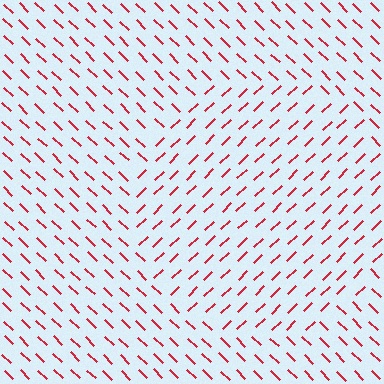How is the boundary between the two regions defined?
The boundary is defined purely by a change in line orientation (approximately 87 degrees difference). All lines are the same color and thickness.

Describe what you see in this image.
The image is filled with small red line segments. A circle region in the image has lines oriented differently from the surrounding lines, creating a visible texture boundary.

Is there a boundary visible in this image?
Yes, there is a texture boundary formed by a change in line orientation.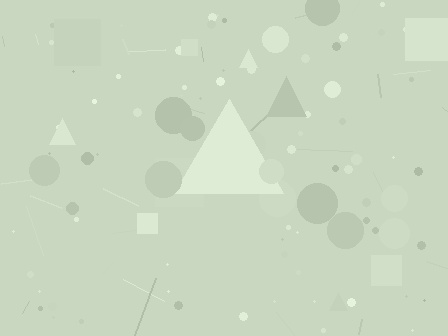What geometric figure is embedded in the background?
A triangle is embedded in the background.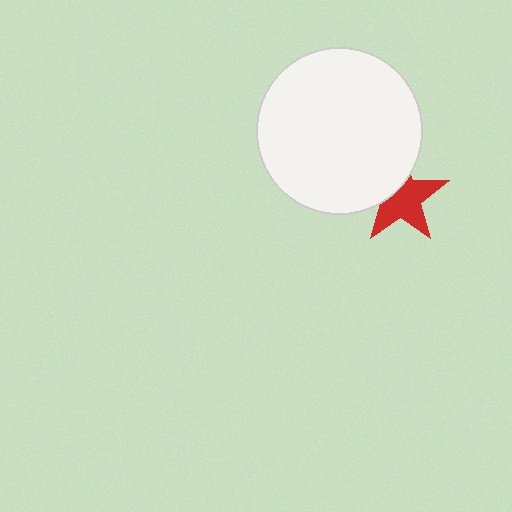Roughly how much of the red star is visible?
About half of it is visible (roughly 65%).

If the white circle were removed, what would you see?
You would see the complete red star.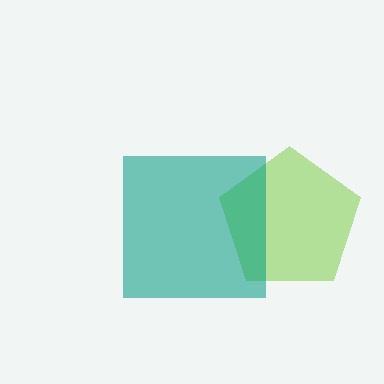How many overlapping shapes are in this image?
There are 2 overlapping shapes in the image.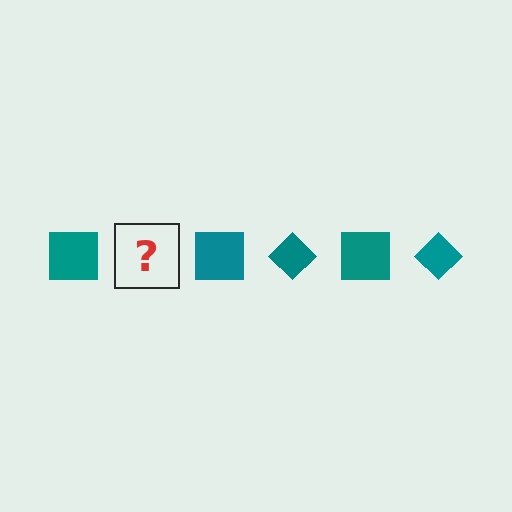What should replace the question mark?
The question mark should be replaced with a teal diamond.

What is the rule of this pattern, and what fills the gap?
The rule is that the pattern cycles through square, diamond shapes in teal. The gap should be filled with a teal diamond.